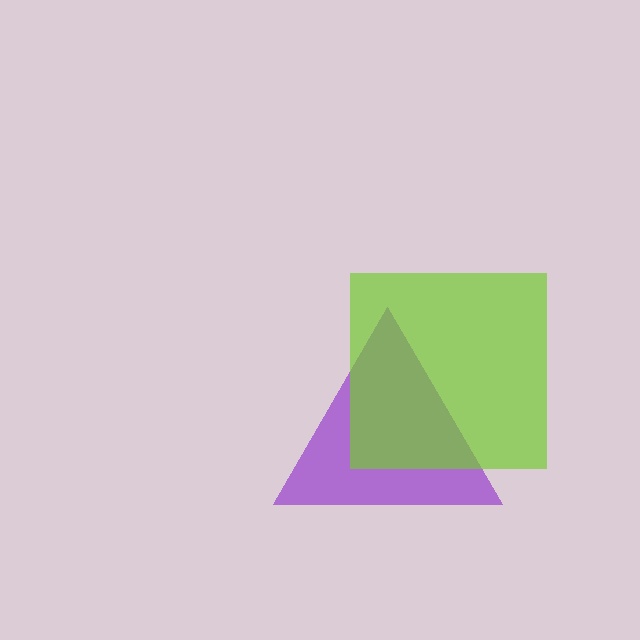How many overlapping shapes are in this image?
There are 2 overlapping shapes in the image.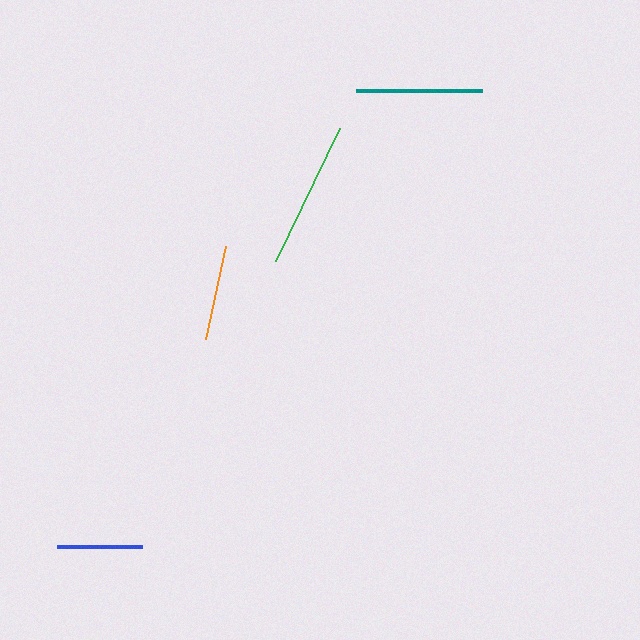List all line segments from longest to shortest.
From longest to shortest: green, teal, orange, blue.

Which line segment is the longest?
The green line is the longest at approximately 148 pixels.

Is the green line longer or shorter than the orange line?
The green line is longer than the orange line.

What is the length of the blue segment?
The blue segment is approximately 85 pixels long.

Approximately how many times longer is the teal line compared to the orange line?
The teal line is approximately 1.3 times the length of the orange line.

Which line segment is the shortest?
The blue line is the shortest at approximately 85 pixels.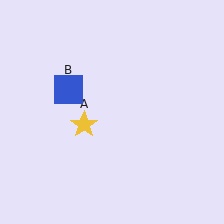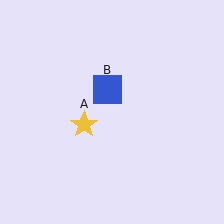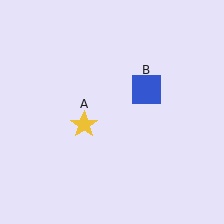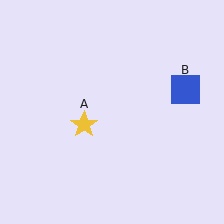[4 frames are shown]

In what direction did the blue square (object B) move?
The blue square (object B) moved right.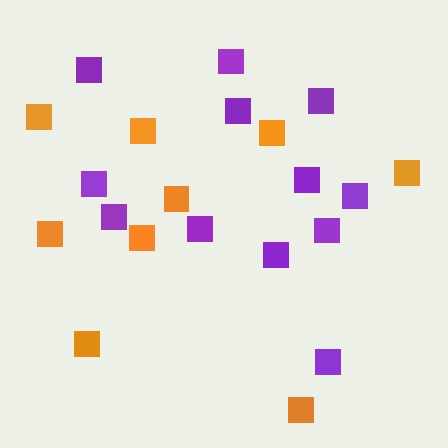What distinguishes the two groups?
There are 2 groups: one group of purple squares (12) and one group of orange squares (9).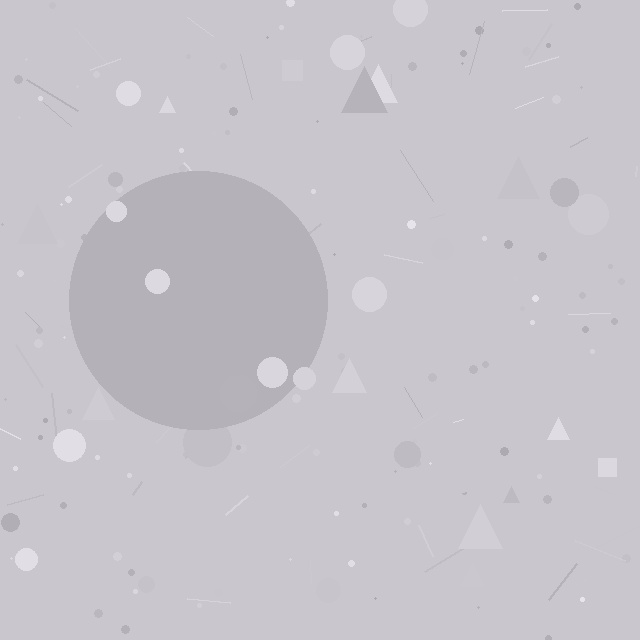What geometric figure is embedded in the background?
A circle is embedded in the background.